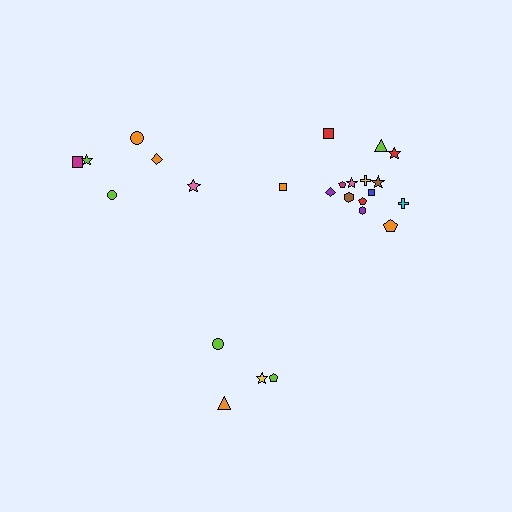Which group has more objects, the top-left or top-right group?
The top-right group.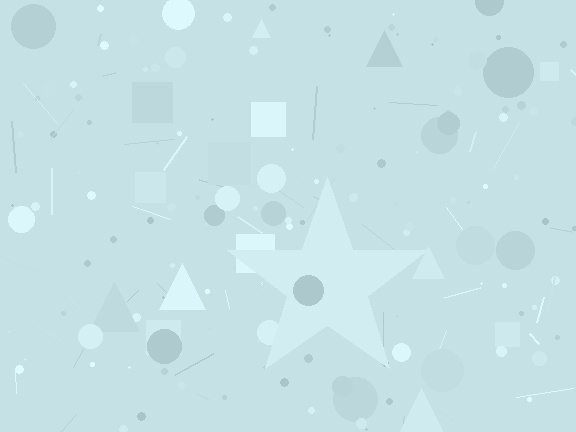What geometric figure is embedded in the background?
A star is embedded in the background.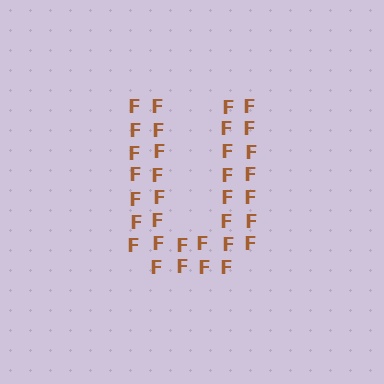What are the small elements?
The small elements are letter F's.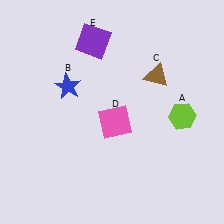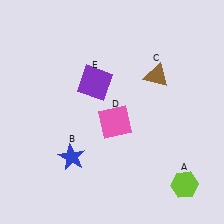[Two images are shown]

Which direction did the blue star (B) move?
The blue star (B) moved down.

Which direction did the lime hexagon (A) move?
The lime hexagon (A) moved down.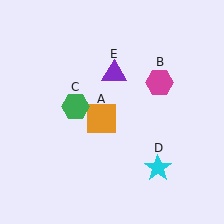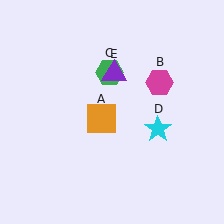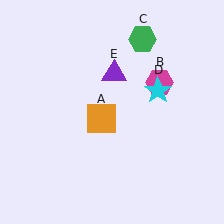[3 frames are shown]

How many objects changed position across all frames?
2 objects changed position: green hexagon (object C), cyan star (object D).